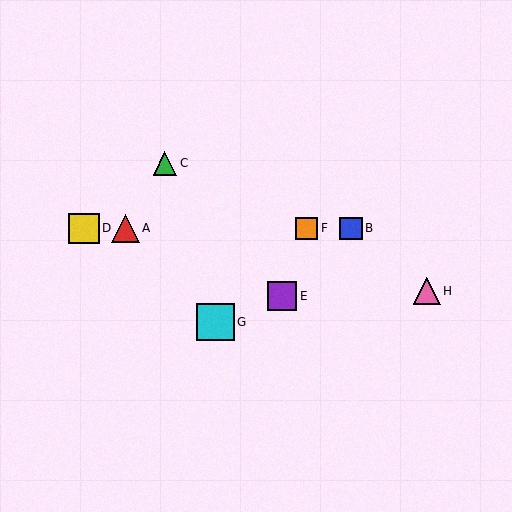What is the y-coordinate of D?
Object D is at y≈228.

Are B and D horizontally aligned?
Yes, both are at y≈228.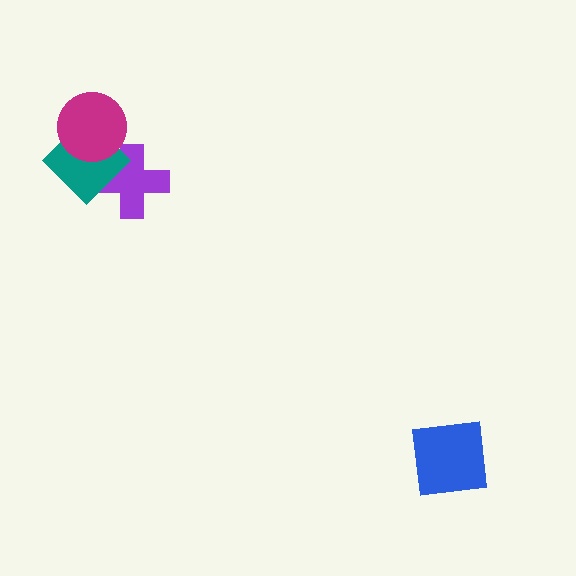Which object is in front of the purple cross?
The teal diamond is in front of the purple cross.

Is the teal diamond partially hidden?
Yes, it is partially covered by another shape.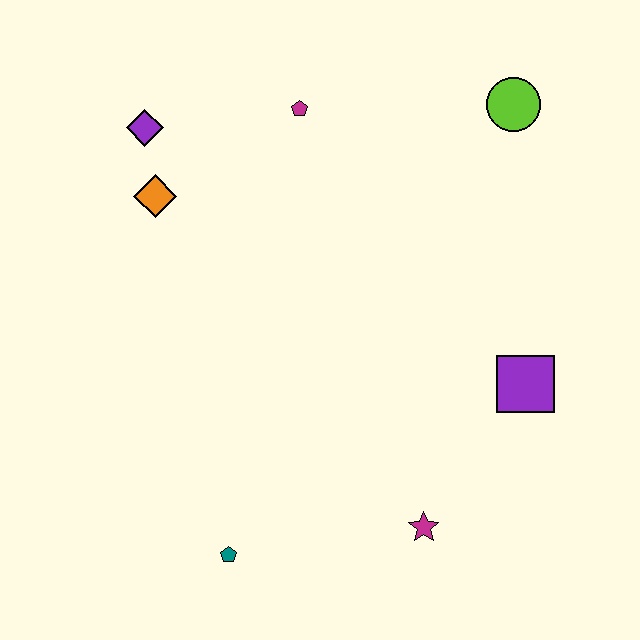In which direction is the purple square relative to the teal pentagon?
The purple square is to the right of the teal pentagon.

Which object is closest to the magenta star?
The purple square is closest to the magenta star.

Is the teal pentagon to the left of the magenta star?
Yes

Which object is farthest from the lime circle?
The teal pentagon is farthest from the lime circle.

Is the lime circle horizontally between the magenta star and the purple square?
Yes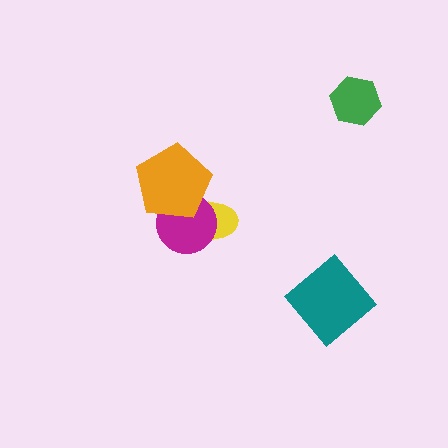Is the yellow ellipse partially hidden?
Yes, it is partially covered by another shape.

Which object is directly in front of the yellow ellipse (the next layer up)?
The magenta circle is directly in front of the yellow ellipse.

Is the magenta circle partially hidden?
Yes, it is partially covered by another shape.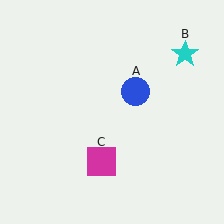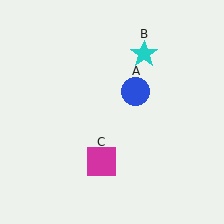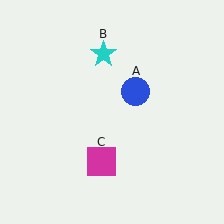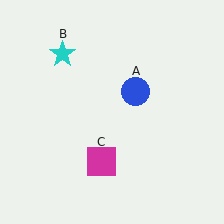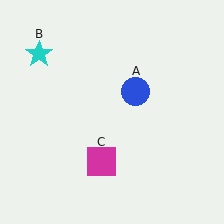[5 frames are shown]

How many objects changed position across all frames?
1 object changed position: cyan star (object B).